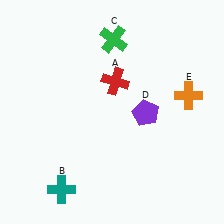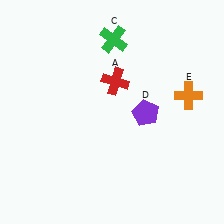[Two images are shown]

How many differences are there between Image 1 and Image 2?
There is 1 difference between the two images.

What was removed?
The teal cross (B) was removed in Image 2.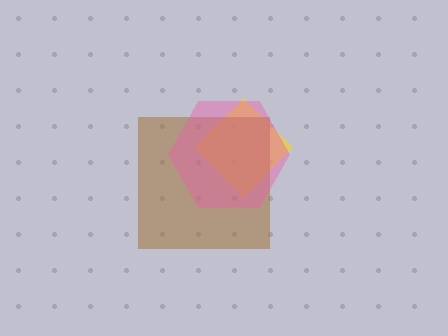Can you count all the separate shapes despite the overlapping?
Yes, there are 3 separate shapes.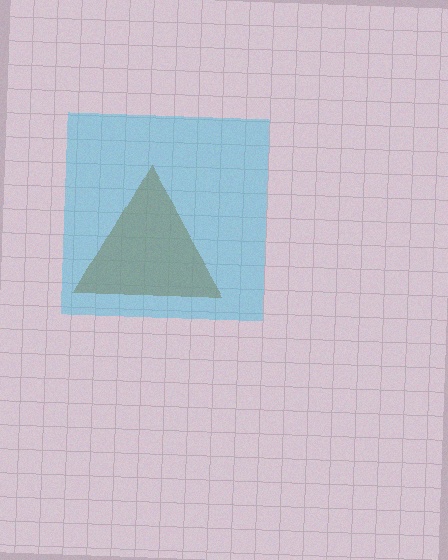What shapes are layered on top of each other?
The layered shapes are: a brown triangle, a cyan square.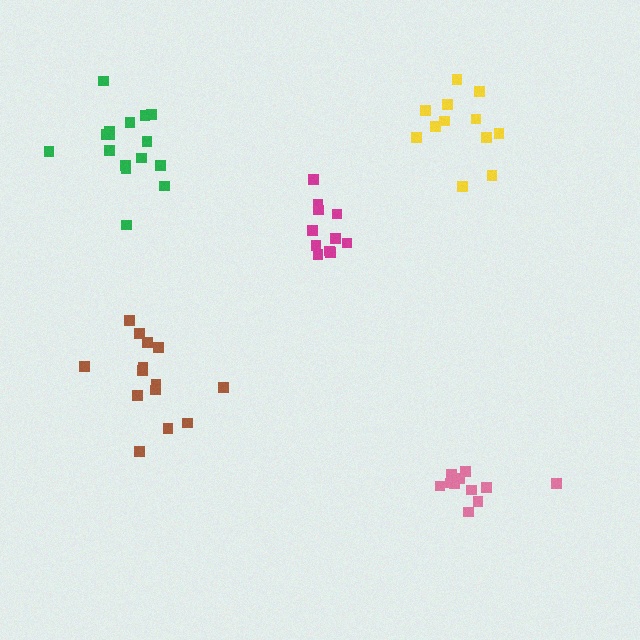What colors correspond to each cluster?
The clusters are colored: green, pink, magenta, yellow, brown.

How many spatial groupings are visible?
There are 5 spatial groupings.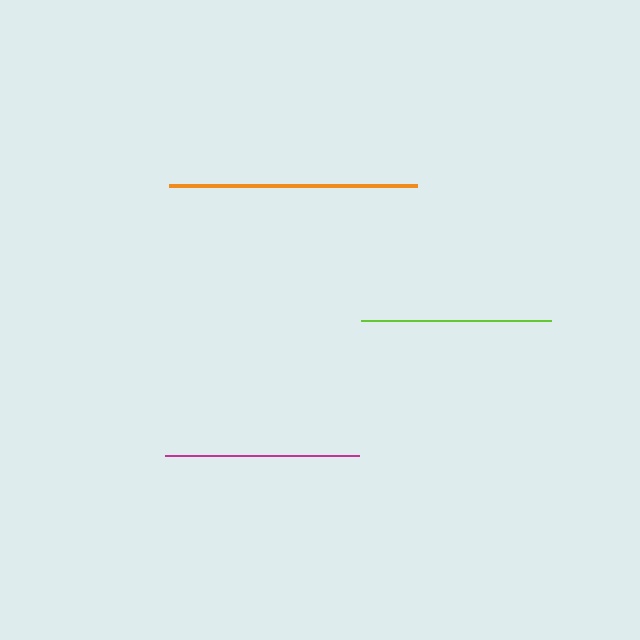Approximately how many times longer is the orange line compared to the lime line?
The orange line is approximately 1.3 times the length of the lime line.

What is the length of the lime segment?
The lime segment is approximately 190 pixels long.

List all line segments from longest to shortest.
From longest to shortest: orange, magenta, lime.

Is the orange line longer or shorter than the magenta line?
The orange line is longer than the magenta line.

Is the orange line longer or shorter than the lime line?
The orange line is longer than the lime line.